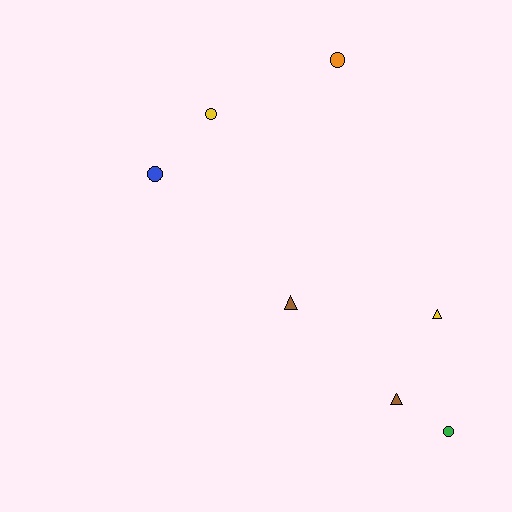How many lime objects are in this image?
There are no lime objects.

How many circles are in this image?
There are 4 circles.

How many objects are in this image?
There are 7 objects.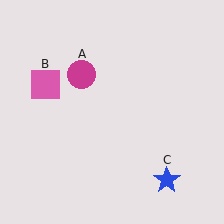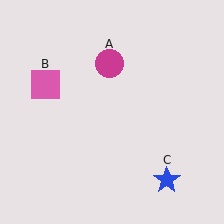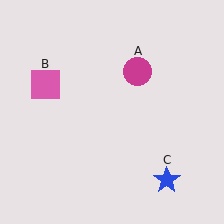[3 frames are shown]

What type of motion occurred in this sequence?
The magenta circle (object A) rotated clockwise around the center of the scene.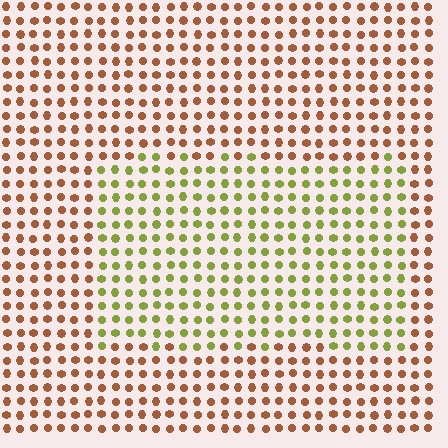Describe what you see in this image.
The image is filled with small brown elements in a uniform arrangement. A rectangle-shaped region is visible where the elements are tinted to a slightly different hue, forming a subtle color boundary.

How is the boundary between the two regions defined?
The boundary is defined purely by a slight shift in hue (about 59 degrees). Spacing, size, and orientation are identical on both sides.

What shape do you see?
I see a rectangle.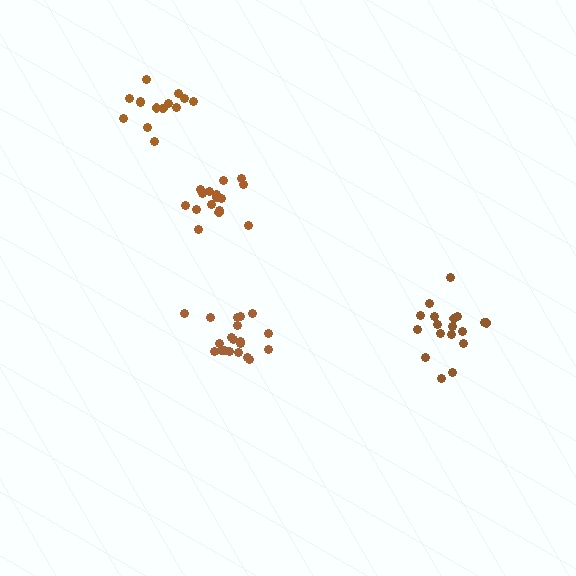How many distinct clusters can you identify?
There are 4 distinct clusters.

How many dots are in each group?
Group 1: 18 dots, Group 2: 20 dots, Group 3: 17 dots, Group 4: 14 dots (69 total).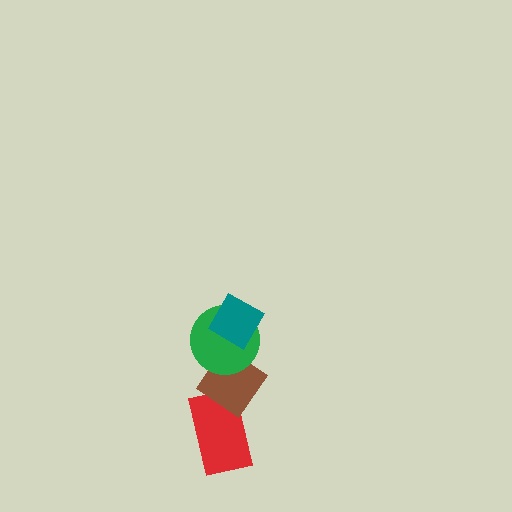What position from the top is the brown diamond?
The brown diamond is 3rd from the top.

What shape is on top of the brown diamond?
The green circle is on top of the brown diamond.